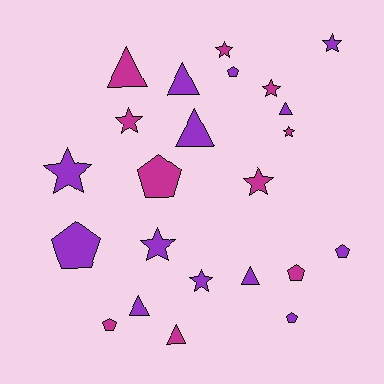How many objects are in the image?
There are 23 objects.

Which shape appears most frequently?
Star, with 9 objects.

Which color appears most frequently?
Purple, with 13 objects.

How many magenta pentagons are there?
There are 3 magenta pentagons.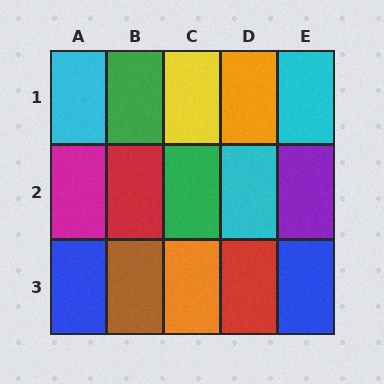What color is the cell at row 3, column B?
Brown.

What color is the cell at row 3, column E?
Blue.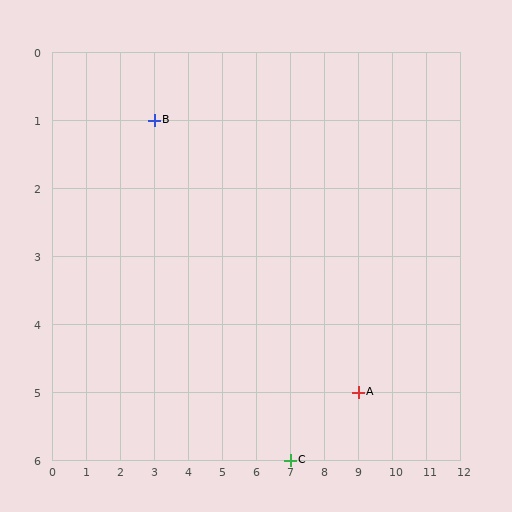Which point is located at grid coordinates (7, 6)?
Point C is at (7, 6).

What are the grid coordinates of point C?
Point C is at grid coordinates (7, 6).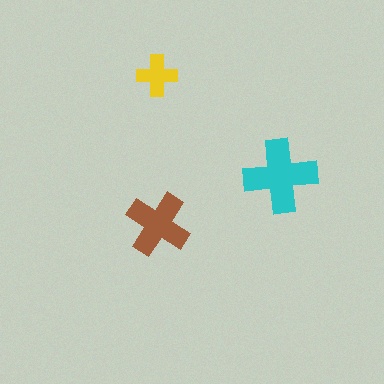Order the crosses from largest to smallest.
the cyan one, the brown one, the yellow one.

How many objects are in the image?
There are 3 objects in the image.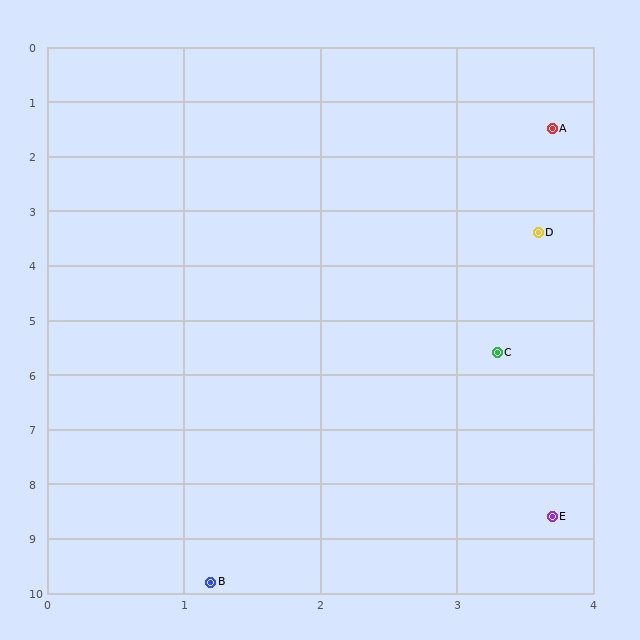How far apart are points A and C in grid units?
Points A and C are about 4.1 grid units apart.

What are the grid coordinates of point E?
Point E is at approximately (3.7, 8.6).